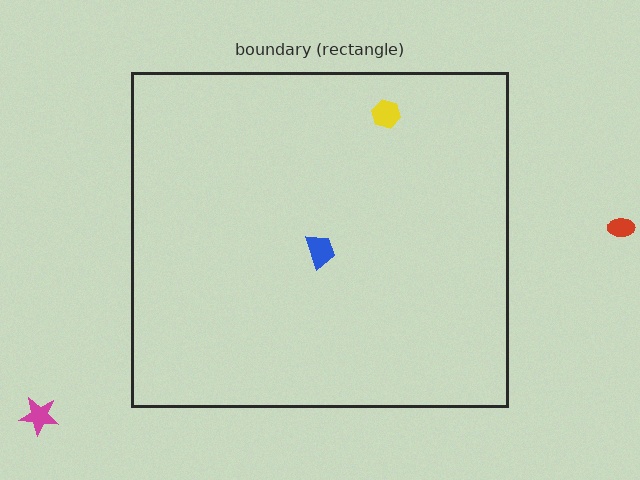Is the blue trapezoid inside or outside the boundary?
Inside.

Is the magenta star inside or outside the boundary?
Outside.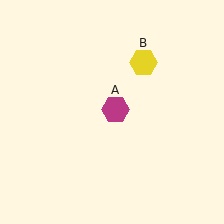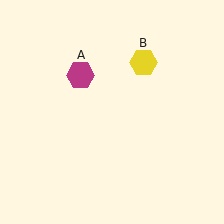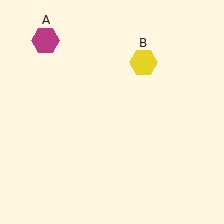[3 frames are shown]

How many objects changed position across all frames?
1 object changed position: magenta hexagon (object A).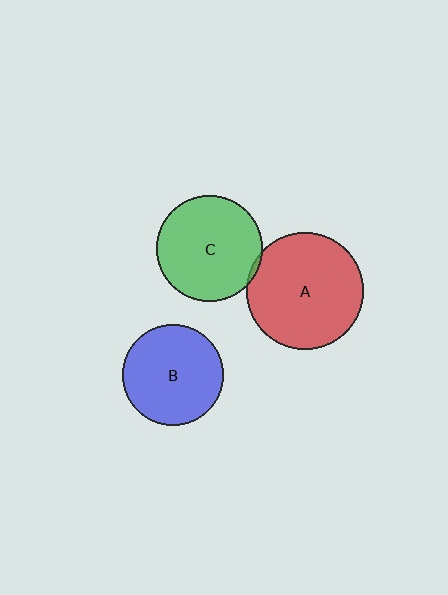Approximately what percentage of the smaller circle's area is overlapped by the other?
Approximately 5%.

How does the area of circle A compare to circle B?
Approximately 1.4 times.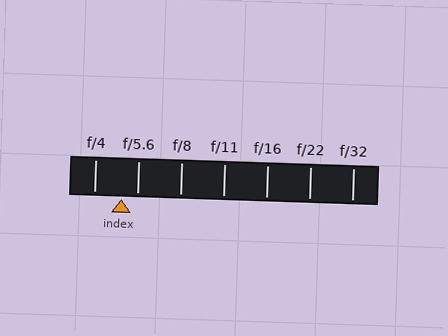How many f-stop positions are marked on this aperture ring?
There are 7 f-stop positions marked.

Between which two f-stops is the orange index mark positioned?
The index mark is between f/4 and f/5.6.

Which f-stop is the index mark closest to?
The index mark is closest to f/5.6.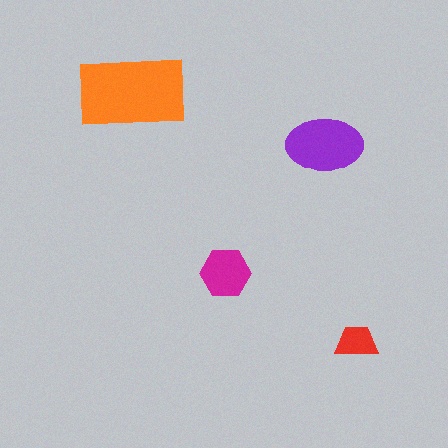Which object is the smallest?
The red trapezoid.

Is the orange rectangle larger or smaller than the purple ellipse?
Larger.